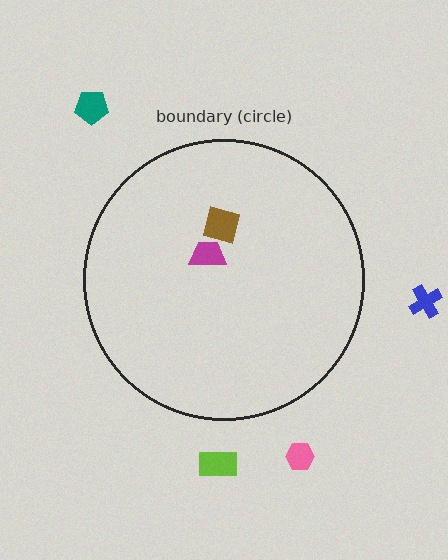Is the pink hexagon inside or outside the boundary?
Outside.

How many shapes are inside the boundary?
2 inside, 4 outside.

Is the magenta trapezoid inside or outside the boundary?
Inside.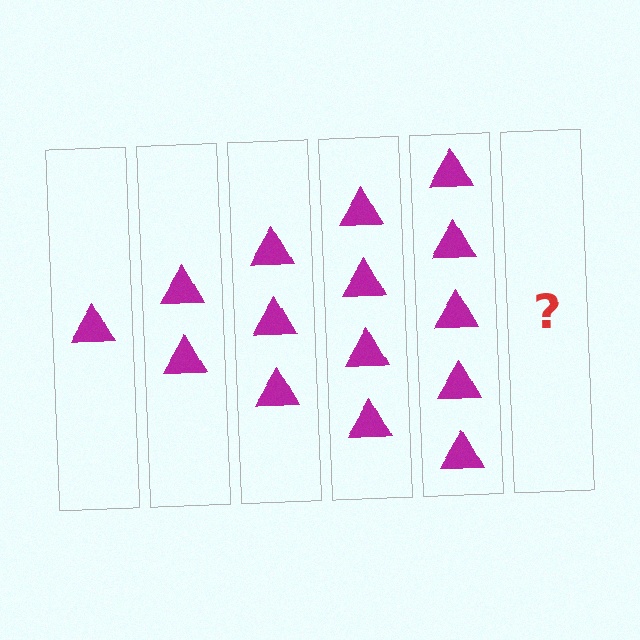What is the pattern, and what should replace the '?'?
The pattern is that each step adds one more triangle. The '?' should be 6 triangles.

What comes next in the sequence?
The next element should be 6 triangles.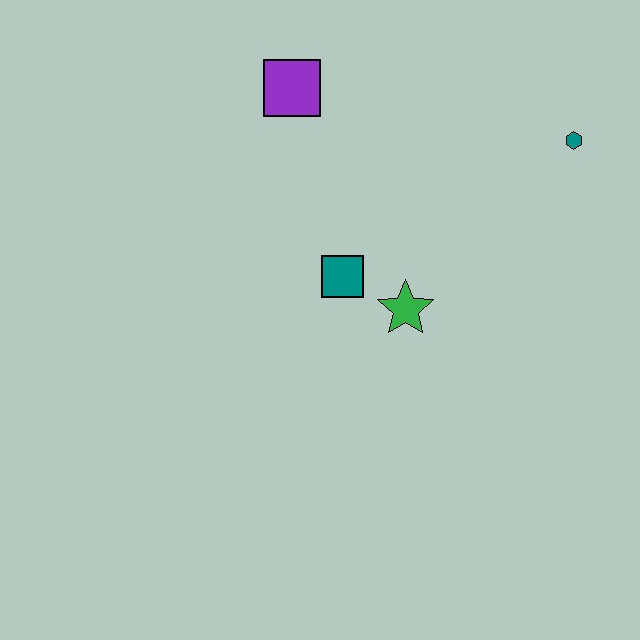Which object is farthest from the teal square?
The teal hexagon is farthest from the teal square.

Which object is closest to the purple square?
The teal square is closest to the purple square.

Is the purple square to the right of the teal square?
No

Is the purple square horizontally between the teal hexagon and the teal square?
No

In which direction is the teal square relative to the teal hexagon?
The teal square is to the left of the teal hexagon.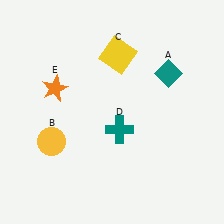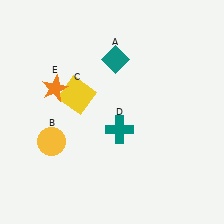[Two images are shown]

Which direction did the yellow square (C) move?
The yellow square (C) moved left.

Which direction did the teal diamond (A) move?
The teal diamond (A) moved left.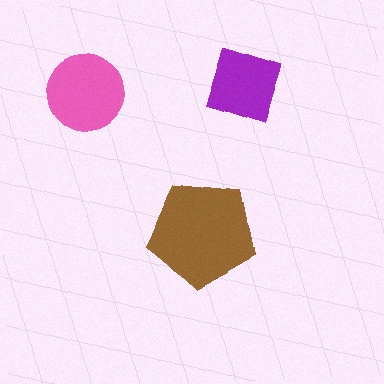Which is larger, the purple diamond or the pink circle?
The pink circle.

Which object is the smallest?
The purple diamond.